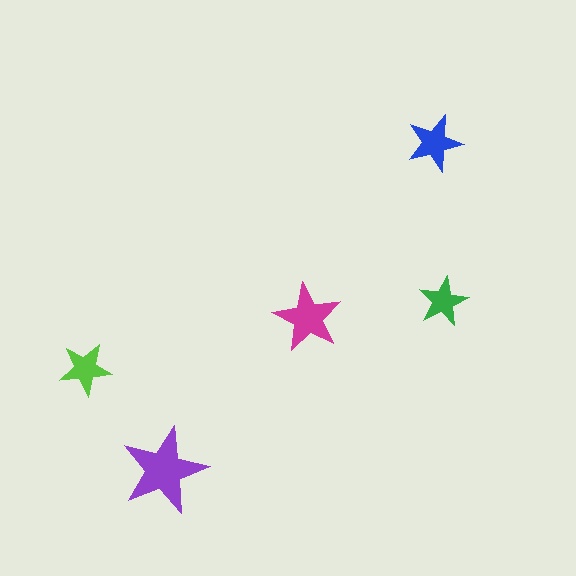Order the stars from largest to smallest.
the purple one, the magenta one, the blue one, the lime one, the green one.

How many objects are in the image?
There are 5 objects in the image.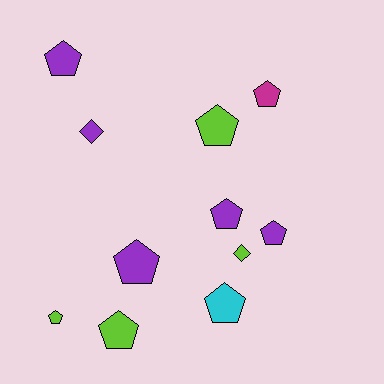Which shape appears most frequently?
Pentagon, with 9 objects.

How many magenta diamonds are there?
There are no magenta diamonds.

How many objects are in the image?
There are 11 objects.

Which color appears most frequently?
Purple, with 5 objects.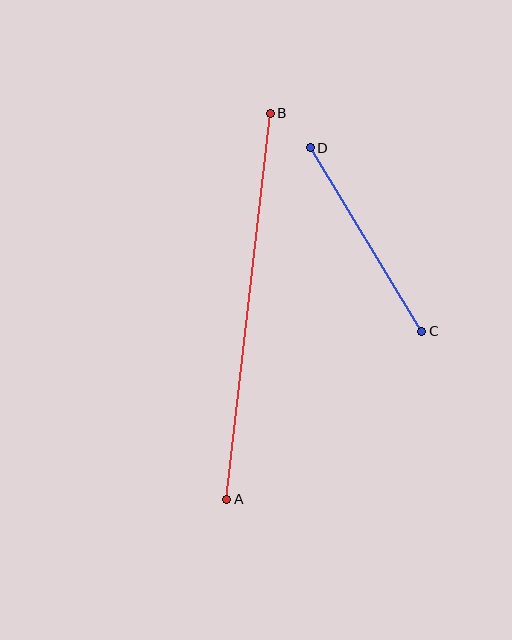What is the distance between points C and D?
The distance is approximately 215 pixels.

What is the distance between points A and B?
The distance is approximately 388 pixels.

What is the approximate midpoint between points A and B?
The midpoint is at approximately (249, 306) pixels.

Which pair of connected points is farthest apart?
Points A and B are farthest apart.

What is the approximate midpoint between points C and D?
The midpoint is at approximately (366, 240) pixels.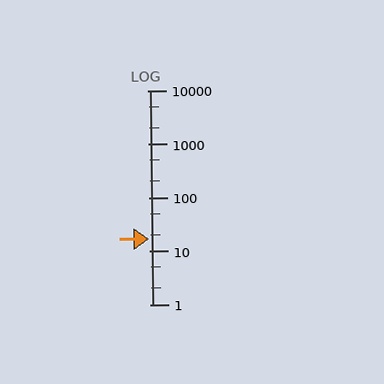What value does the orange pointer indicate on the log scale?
The pointer indicates approximately 17.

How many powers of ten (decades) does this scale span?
The scale spans 4 decades, from 1 to 10000.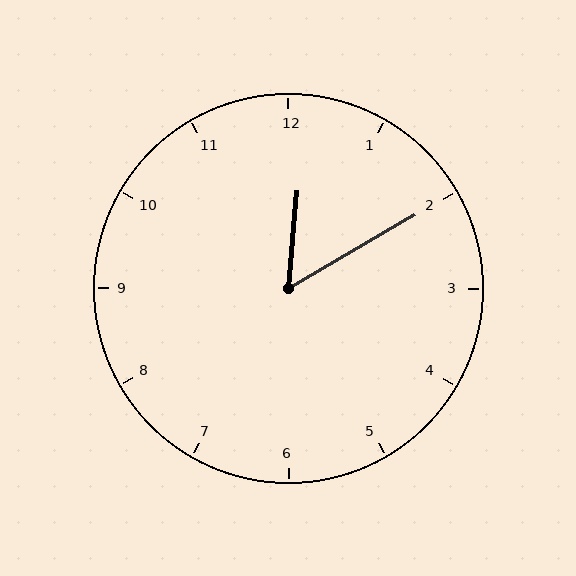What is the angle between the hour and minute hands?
Approximately 55 degrees.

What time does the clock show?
12:10.